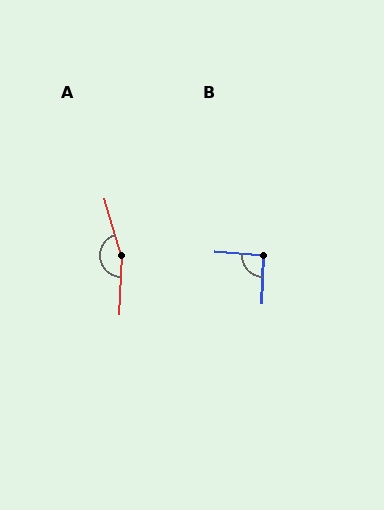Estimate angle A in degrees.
Approximately 161 degrees.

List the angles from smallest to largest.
B (92°), A (161°).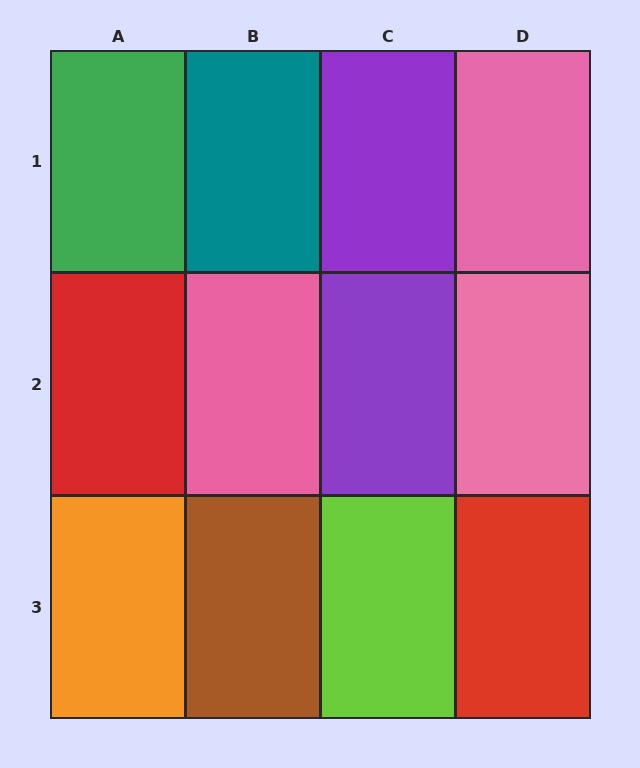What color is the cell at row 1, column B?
Teal.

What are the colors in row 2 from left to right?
Red, pink, purple, pink.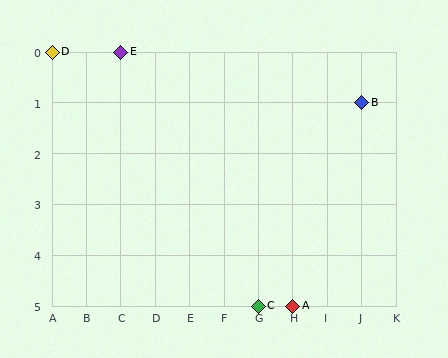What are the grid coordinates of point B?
Point B is at grid coordinates (J, 1).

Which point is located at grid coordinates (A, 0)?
Point D is at (A, 0).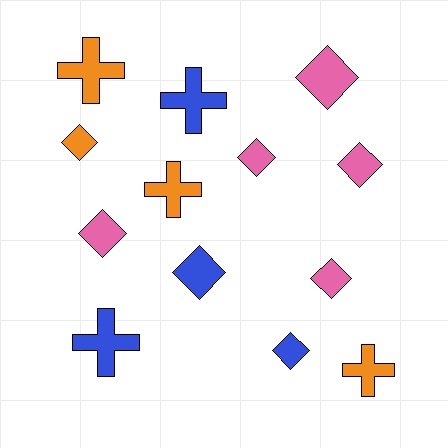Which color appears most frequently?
Pink, with 5 objects.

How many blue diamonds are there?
There are 2 blue diamonds.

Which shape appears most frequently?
Diamond, with 8 objects.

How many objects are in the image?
There are 13 objects.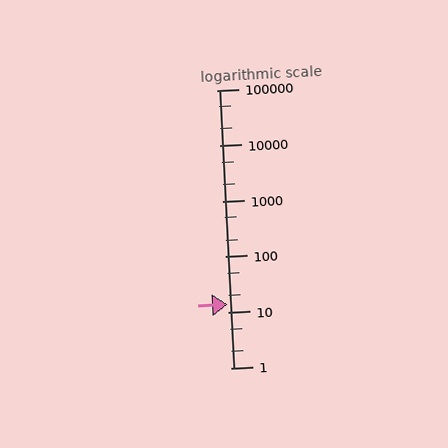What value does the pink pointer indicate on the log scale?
The pointer indicates approximately 14.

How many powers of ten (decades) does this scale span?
The scale spans 5 decades, from 1 to 100000.